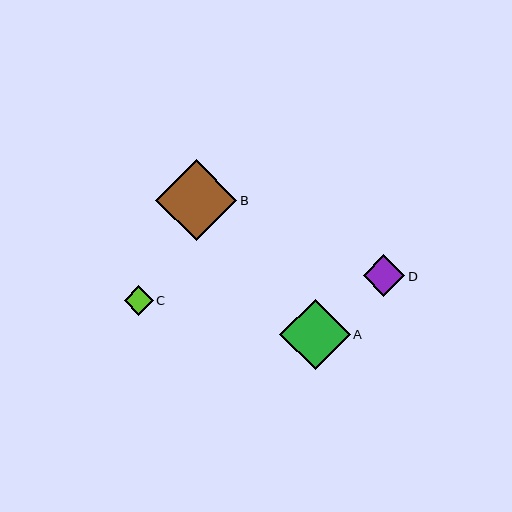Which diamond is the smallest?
Diamond C is the smallest with a size of approximately 29 pixels.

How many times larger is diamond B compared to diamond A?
Diamond B is approximately 1.2 times the size of diamond A.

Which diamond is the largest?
Diamond B is the largest with a size of approximately 81 pixels.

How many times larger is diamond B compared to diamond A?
Diamond B is approximately 1.2 times the size of diamond A.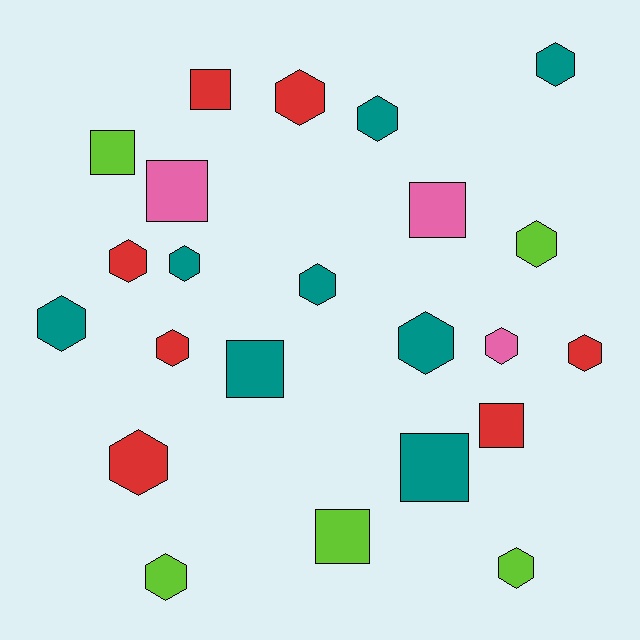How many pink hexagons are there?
There is 1 pink hexagon.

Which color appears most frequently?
Teal, with 8 objects.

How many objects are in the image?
There are 23 objects.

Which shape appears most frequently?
Hexagon, with 15 objects.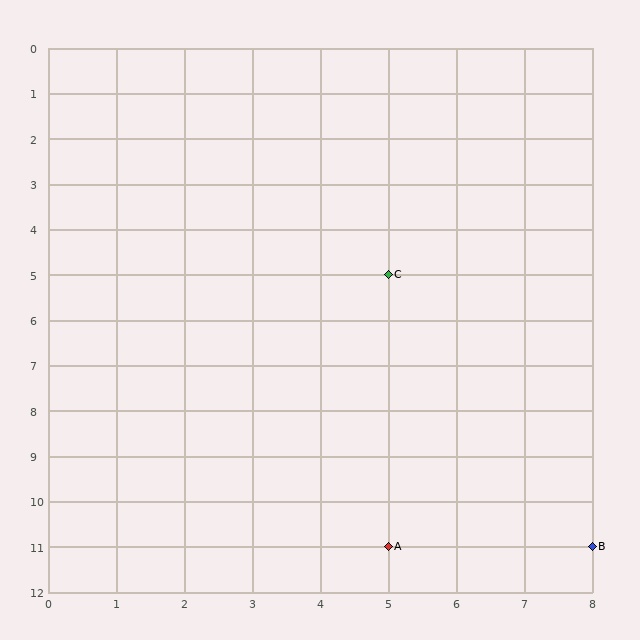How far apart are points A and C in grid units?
Points A and C are 6 rows apart.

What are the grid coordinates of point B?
Point B is at grid coordinates (8, 11).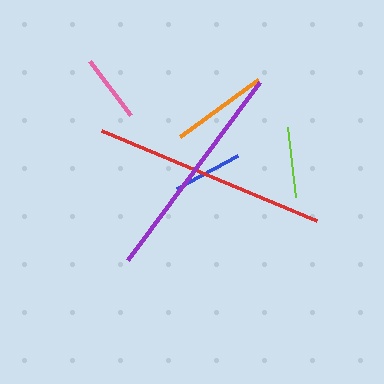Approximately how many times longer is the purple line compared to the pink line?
The purple line is approximately 3.3 times the length of the pink line.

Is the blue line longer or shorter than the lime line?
The lime line is longer than the blue line.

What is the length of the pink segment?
The pink segment is approximately 67 pixels long.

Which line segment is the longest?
The red line is the longest at approximately 234 pixels.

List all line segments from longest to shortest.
From longest to shortest: red, purple, orange, lime, blue, pink.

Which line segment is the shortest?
The pink line is the shortest at approximately 67 pixels.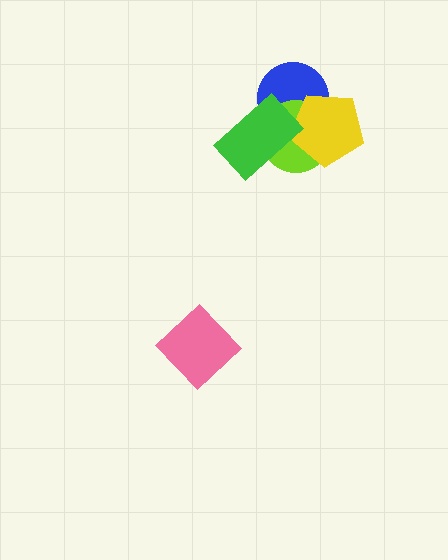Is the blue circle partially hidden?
Yes, it is partially covered by another shape.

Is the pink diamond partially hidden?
No, no other shape covers it.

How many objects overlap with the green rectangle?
3 objects overlap with the green rectangle.